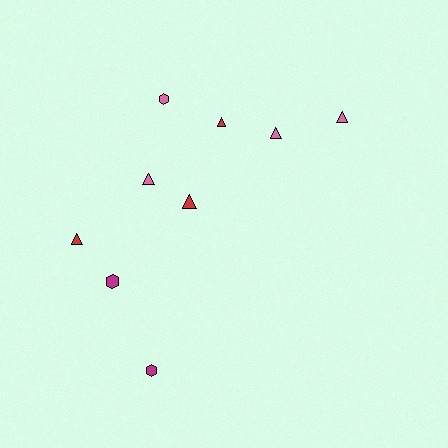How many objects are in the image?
There are 9 objects.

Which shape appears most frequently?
Triangle, with 6 objects.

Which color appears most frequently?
Pink, with 4 objects.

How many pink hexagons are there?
There is 1 pink hexagon.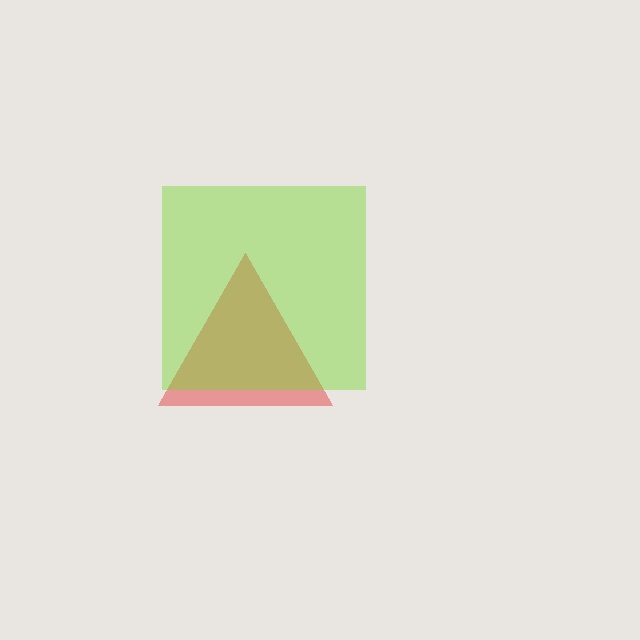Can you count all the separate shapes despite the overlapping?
Yes, there are 2 separate shapes.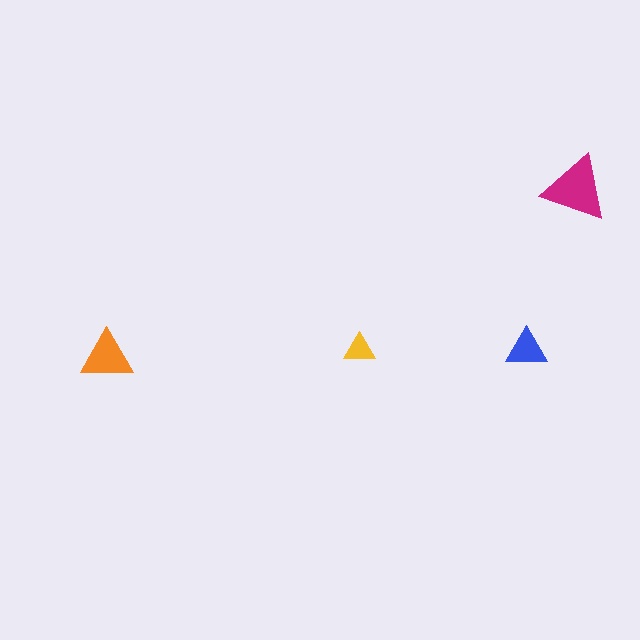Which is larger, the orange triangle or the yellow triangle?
The orange one.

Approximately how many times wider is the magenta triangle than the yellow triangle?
About 2 times wider.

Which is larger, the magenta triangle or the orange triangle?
The magenta one.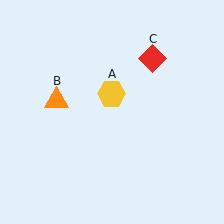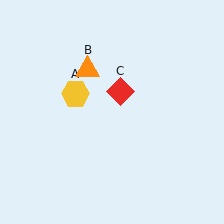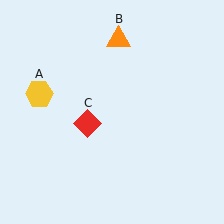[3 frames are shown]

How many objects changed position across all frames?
3 objects changed position: yellow hexagon (object A), orange triangle (object B), red diamond (object C).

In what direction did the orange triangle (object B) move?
The orange triangle (object B) moved up and to the right.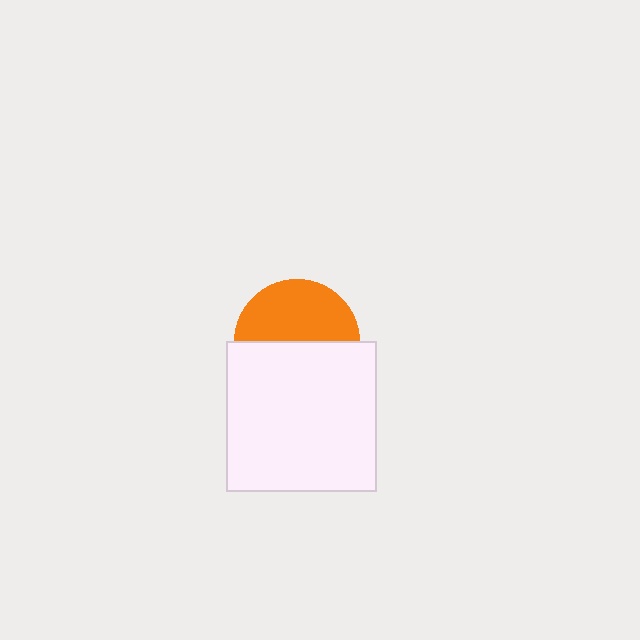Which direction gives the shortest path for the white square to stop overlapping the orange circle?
Moving down gives the shortest separation.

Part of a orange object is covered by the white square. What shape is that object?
It is a circle.